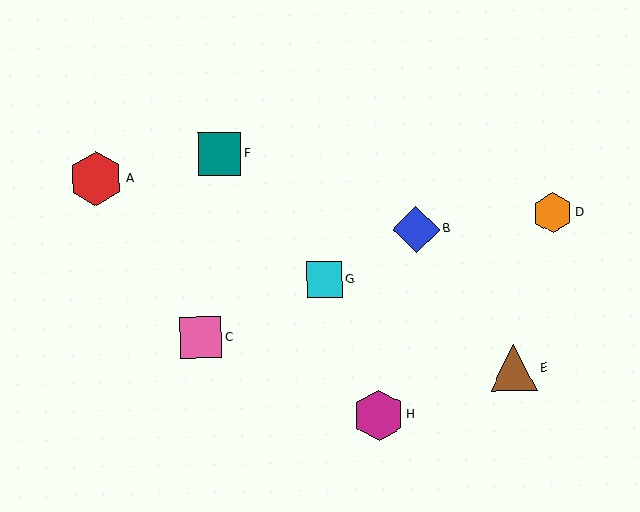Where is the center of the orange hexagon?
The center of the orange hexagon is at (553, 213).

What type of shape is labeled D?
Shape D is an orange hexagon.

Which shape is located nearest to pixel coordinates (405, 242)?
The blue diamond (labeled B) at (416, 229) is nearest to that location.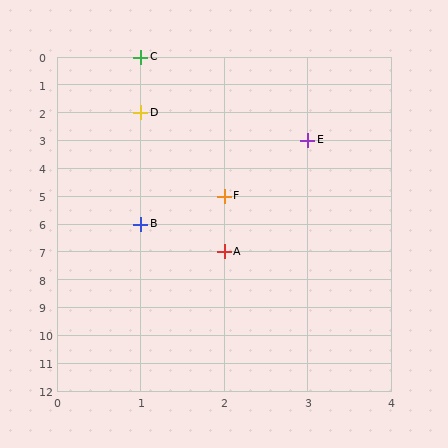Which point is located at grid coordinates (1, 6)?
Point B is at (1, 6).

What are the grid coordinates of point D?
Point D is at grid coordinates (1, 2).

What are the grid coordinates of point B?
Point B is at grid coordinates (1, 6).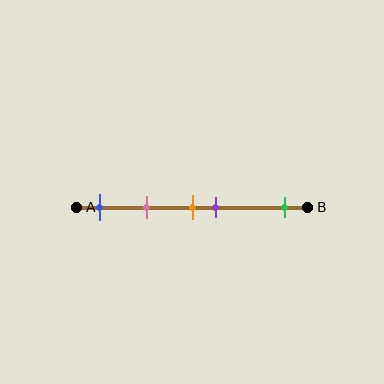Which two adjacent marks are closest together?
The orange and purple marks are the closest adjacent pair.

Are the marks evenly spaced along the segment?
No, the marks are not evenly spaced.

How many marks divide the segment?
There are 5 marks dividing the segment.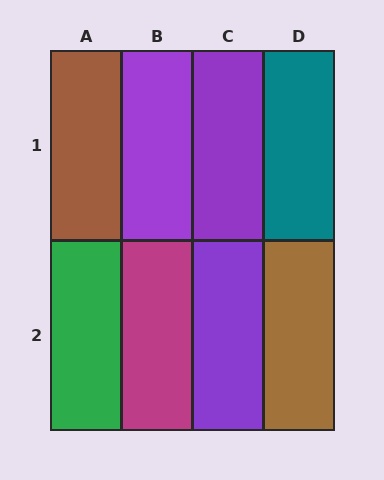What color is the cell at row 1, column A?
Brown.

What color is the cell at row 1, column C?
Purple.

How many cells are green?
1 cell is green.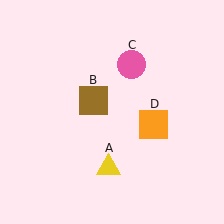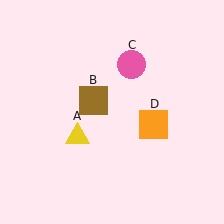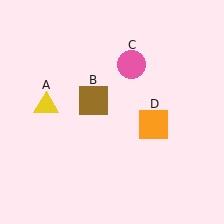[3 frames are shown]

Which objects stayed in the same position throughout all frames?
Brown square (object B) and pink circle (object C) and orange square (object D) remained stationary.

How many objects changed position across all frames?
1 object changed position: yellow triangle (object A).